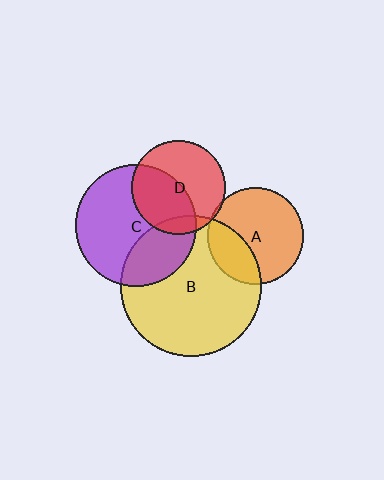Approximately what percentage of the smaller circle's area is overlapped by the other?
Approximately 10%.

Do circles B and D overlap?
Yes.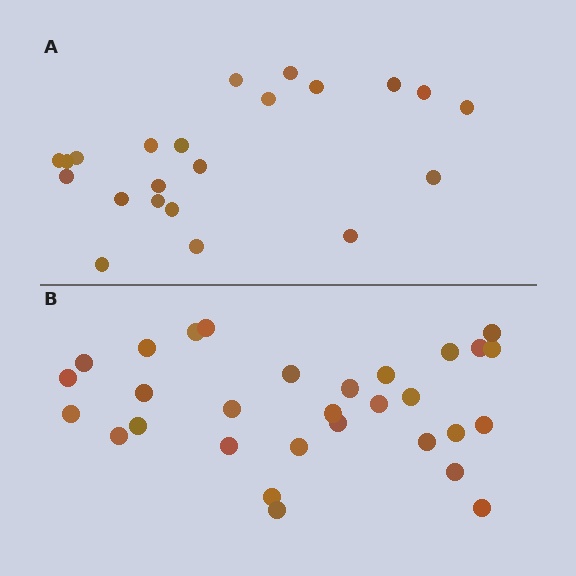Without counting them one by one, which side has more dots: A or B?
Region B (the bottom region) has more dots.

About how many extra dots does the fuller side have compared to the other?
Region B has roughly 8 or so more dots than region A.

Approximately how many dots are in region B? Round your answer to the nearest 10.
About 30 dots.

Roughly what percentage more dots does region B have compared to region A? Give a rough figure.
About 35% more.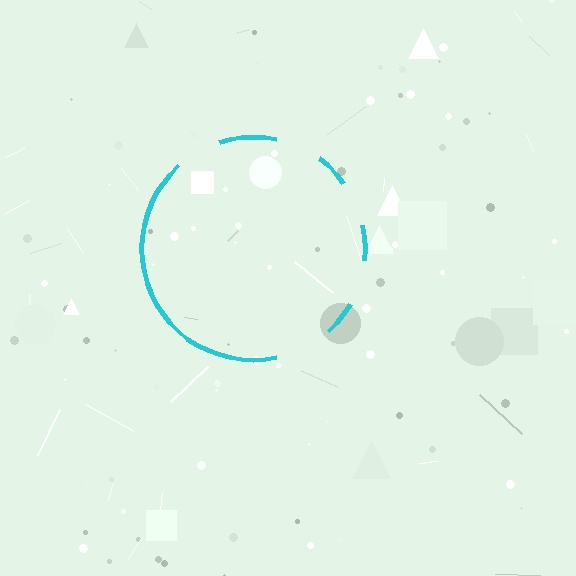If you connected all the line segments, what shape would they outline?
They would outline a circle.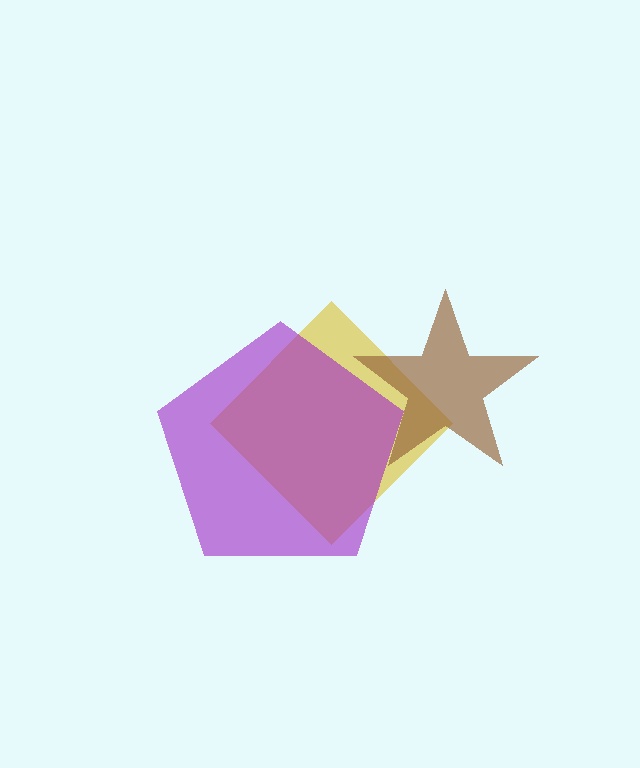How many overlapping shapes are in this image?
There are 3 overlapping shapes in the image.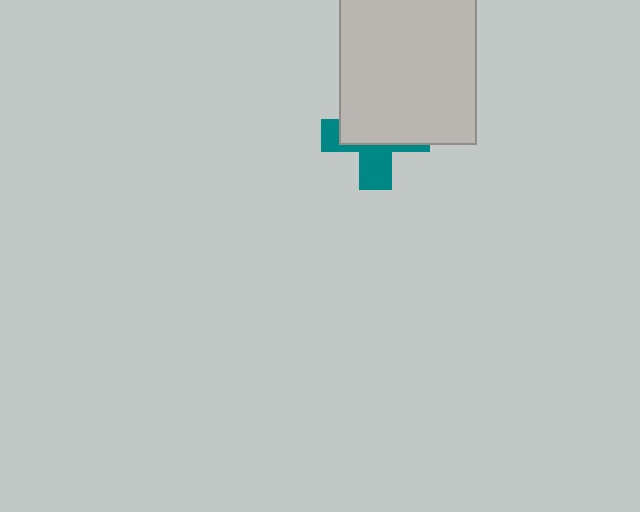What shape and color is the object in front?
The object in front is a light gray rectangle.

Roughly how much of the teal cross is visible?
A small part of it is visible (roughly 40%).